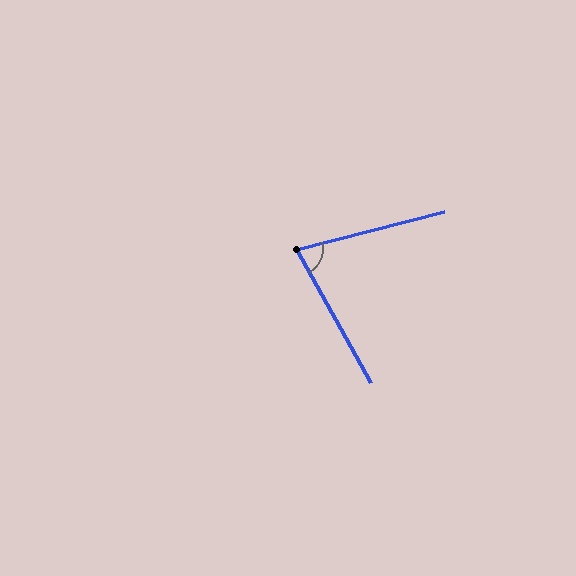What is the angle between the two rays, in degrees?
Approximately 75 degrees.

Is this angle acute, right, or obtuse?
It is acute.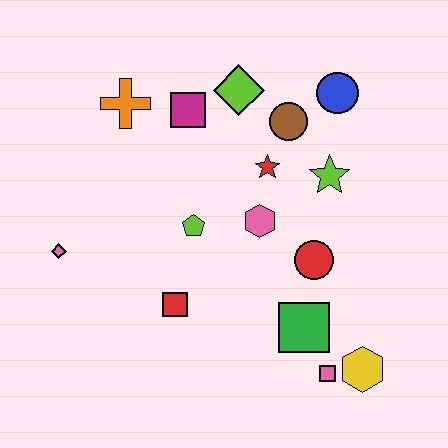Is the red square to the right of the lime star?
No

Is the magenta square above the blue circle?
No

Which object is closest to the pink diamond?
The red square is closest to the pink diamond.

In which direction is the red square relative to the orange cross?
The red square is below the orange cross.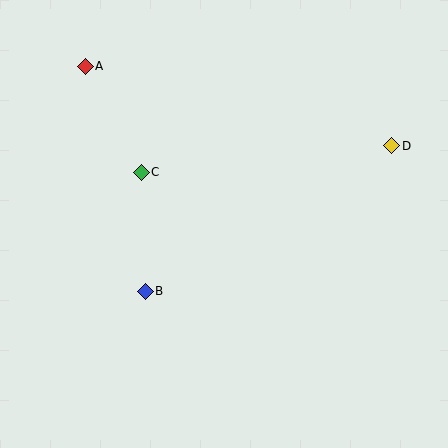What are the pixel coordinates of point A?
Point A is at (85, 66).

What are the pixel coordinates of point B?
Point B is at (145, 291).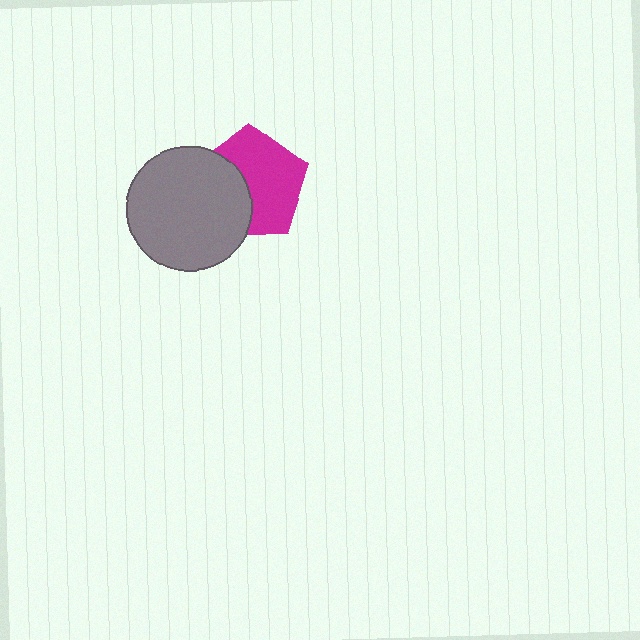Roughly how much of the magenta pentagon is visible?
About half of it is visible (roughly 61%).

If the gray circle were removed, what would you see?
You would see the complete magenta pentagon.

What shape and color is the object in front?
The object in front is a gray circle.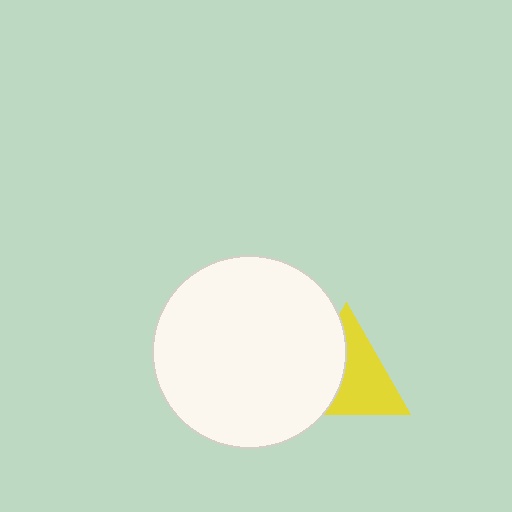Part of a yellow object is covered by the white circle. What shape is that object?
It is a triangle.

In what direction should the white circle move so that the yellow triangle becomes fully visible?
The white circle should move left. That is the shortest direction to clear the overlap and leave the yellow triangle fully visible.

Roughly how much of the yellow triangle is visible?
About half of it is visible (roughly 57%).